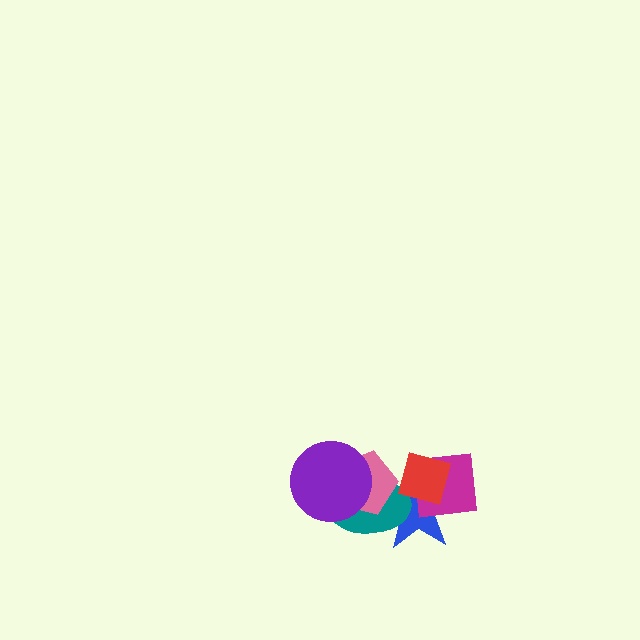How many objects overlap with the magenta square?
2 objects overlap with the magenta square.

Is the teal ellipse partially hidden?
Yes, it is partially covered by another shape.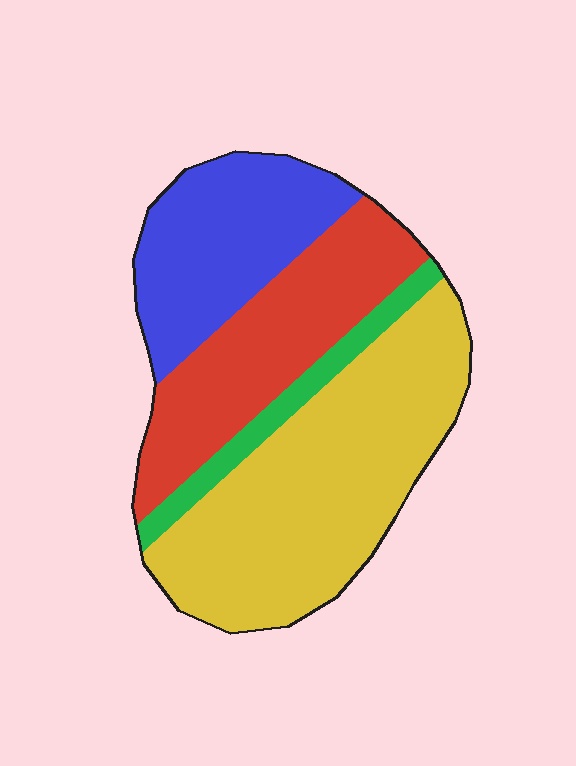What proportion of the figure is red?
Red covers roughly 25% of the figure.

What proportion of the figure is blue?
Blue covers roughly 25% of the figure.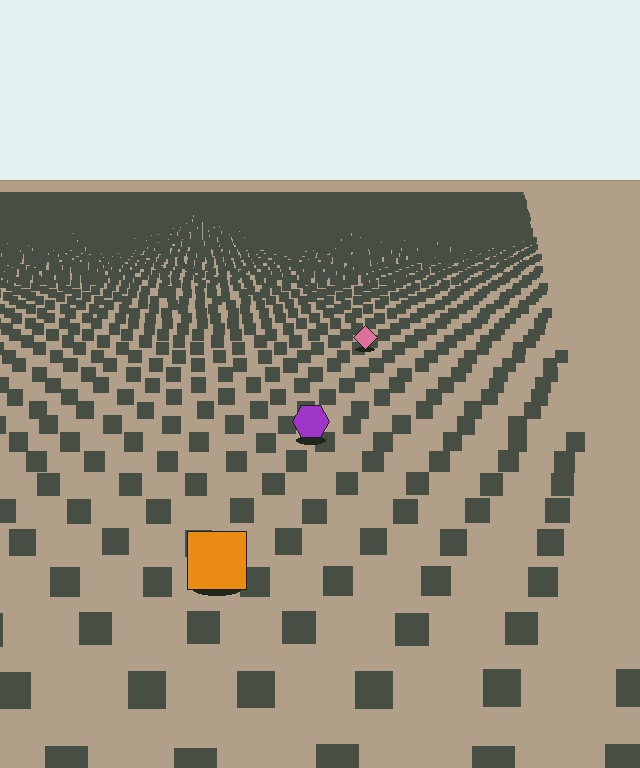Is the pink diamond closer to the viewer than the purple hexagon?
No. The purple hexagon is closer — you can tell from the texture gradient: the ground texture is coarser near it.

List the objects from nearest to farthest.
From nearest to farthest: the orange square, the purple hexagon, the pink diamond.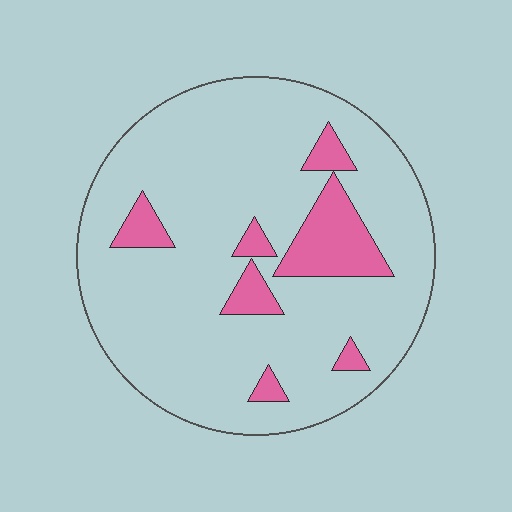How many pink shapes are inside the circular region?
7.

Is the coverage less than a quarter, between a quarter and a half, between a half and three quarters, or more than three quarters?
Less than a quarter.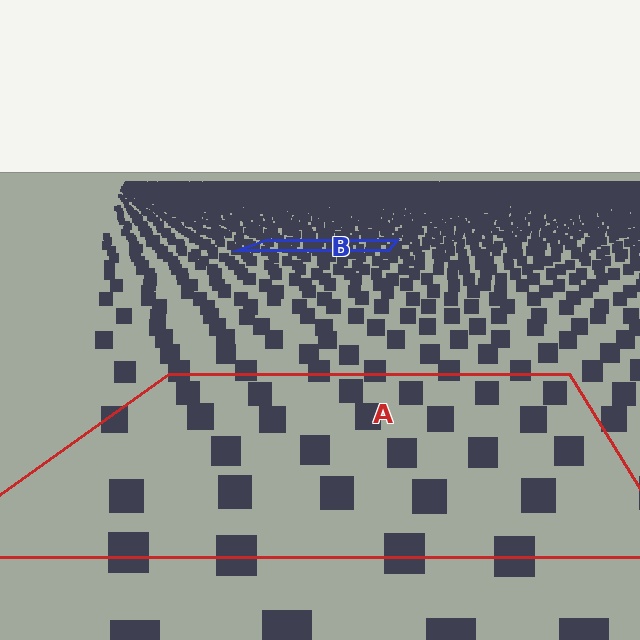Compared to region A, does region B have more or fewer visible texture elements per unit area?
Region B has more texture elements per unit area — they are packed more densely because it is farther away.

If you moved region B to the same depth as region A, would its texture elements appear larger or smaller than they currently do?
They would appear larger. At a closer depth, the same texture elements are projected at a bigger on-screen size.